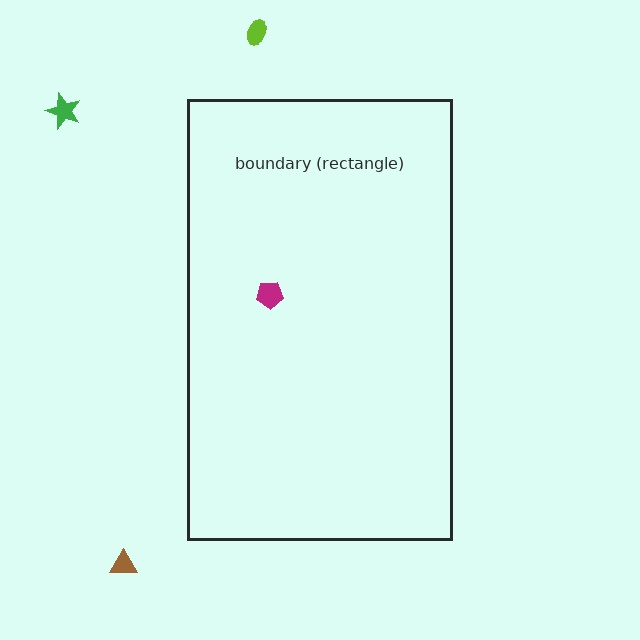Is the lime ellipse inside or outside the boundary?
Outside.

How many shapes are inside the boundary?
1 inside, 3 outside.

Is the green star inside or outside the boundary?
Outside.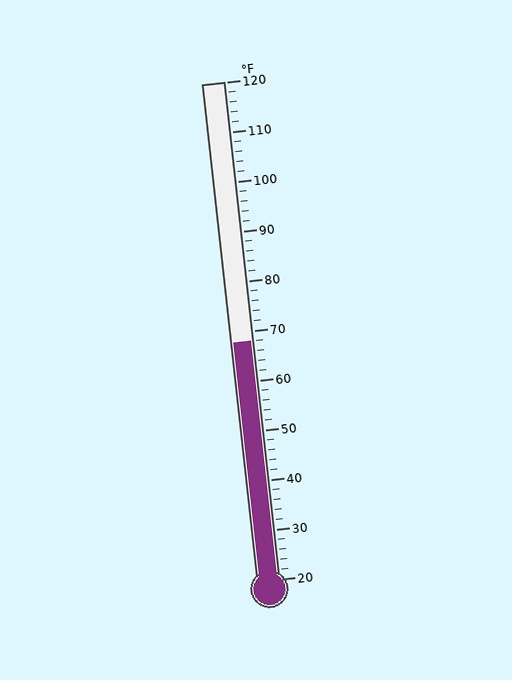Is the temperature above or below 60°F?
The temperature is above 60°F.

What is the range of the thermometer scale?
The thermometer scale ranges from 20°F to 120°F.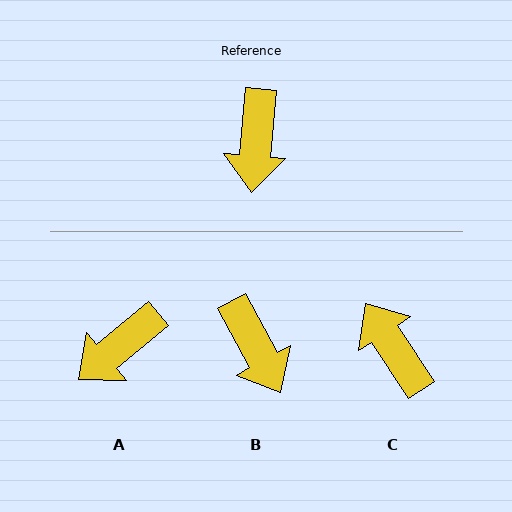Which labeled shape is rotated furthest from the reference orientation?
C, about 142 degrees away.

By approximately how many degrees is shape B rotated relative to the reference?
Approximately 34 degrees counter-clockwise.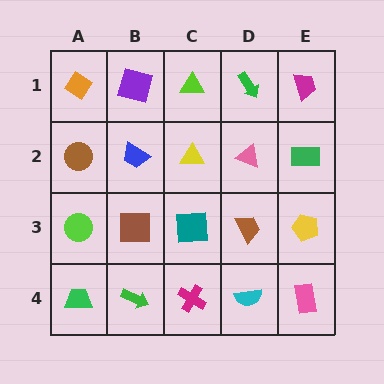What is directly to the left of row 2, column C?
A blue trapezoid.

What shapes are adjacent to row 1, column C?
A yellow triangle (row 2, column C), a purple square (row 1, column B), a green arrow (row 1, column D).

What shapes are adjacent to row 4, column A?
A lime circle (row 3, column A), a green arrow (row 4, column B).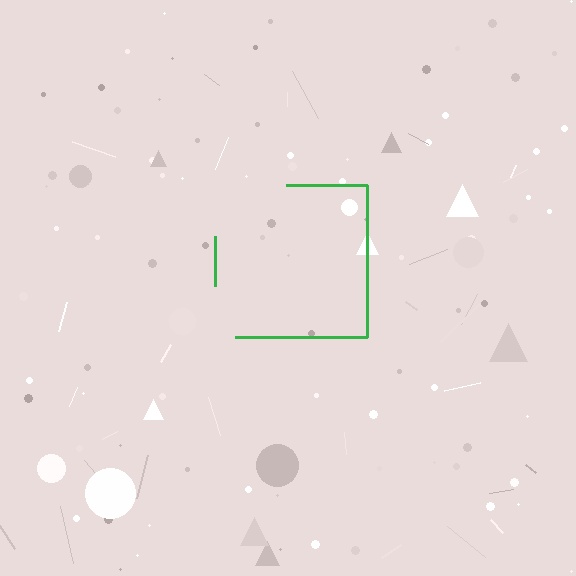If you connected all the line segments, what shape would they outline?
They would outline a square.